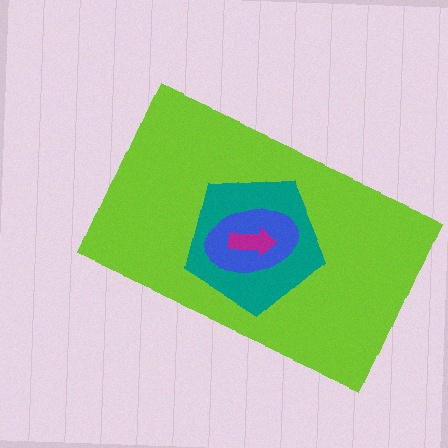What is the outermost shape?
The lime rectangle.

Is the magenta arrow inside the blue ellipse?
Yes.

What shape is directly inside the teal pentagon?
The blue ellipse.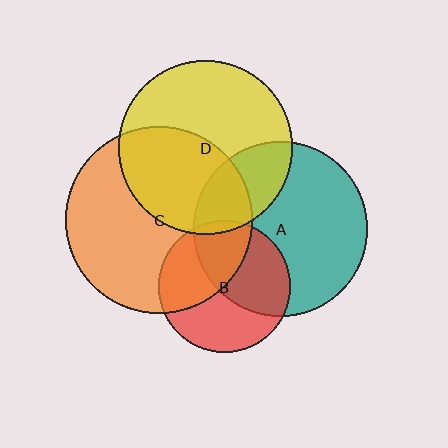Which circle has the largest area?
Circle C (orange).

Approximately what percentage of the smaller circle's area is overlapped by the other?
Approximately 25%.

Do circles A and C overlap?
Yes.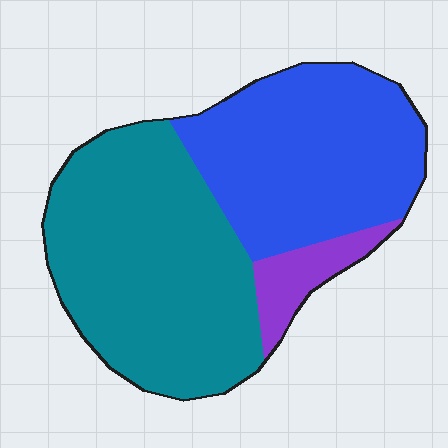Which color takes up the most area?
Teal, at roughly 50%.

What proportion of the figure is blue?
Blue takes up about two fifths (2/5) of the figure.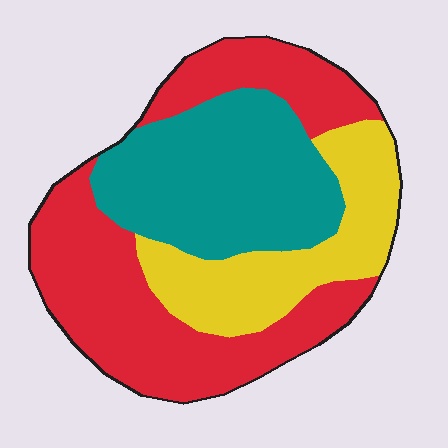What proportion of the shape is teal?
Teal takes up between a sixth and a third of the shape.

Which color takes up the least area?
Yellow, at roughly 25%.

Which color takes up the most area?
Red, at roughly 45%.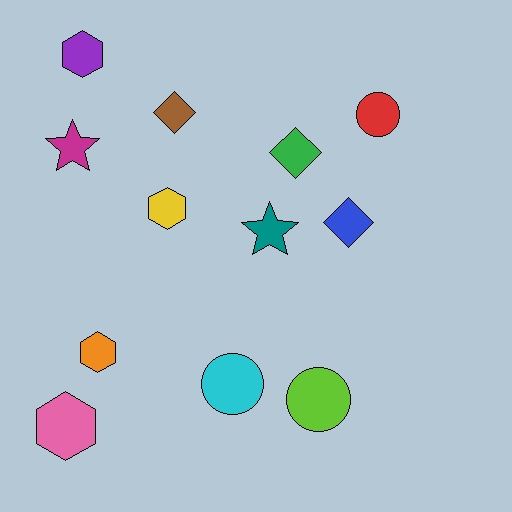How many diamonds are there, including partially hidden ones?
There are 3 diamonds.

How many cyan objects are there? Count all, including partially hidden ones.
There is 1 cyan object.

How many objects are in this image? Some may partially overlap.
There are 12 objects.